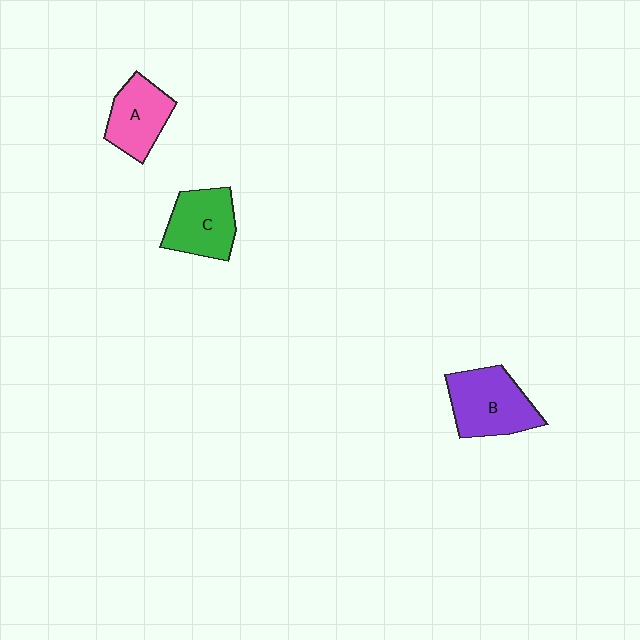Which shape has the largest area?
Shape B (purple).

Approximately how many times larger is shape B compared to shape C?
Approximately 1.2 times.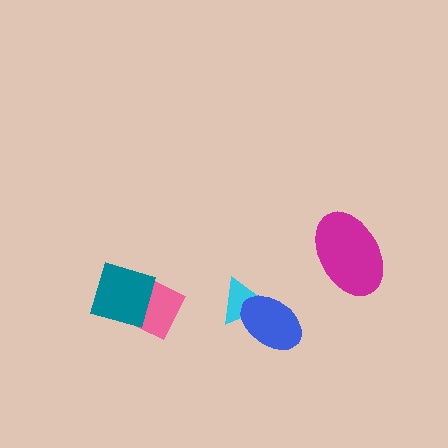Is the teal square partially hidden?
No, no other shape covers it.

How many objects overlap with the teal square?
1 object overlaps with the teal square.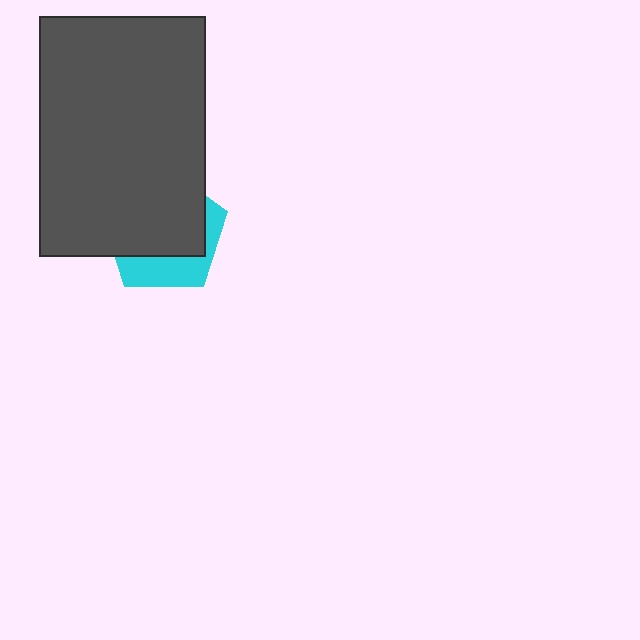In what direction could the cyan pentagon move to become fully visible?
The cyan pentagon could move toward the lower-right. That would shift it out from behind the dark gray rectangle entirely.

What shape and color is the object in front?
The object in front is a dark gray rectangle.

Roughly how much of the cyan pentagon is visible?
A small part of it is visible (roughly 33%).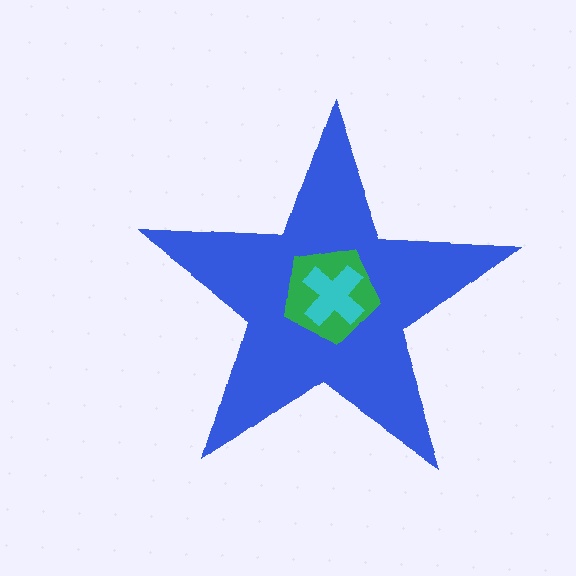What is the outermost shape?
The blue star.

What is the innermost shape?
The cyan cross.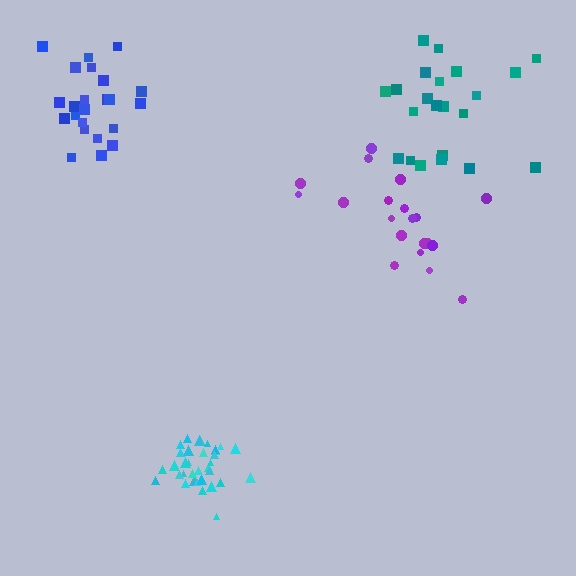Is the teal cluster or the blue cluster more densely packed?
Blue.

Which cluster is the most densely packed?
Cyan.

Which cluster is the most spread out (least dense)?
Purple.